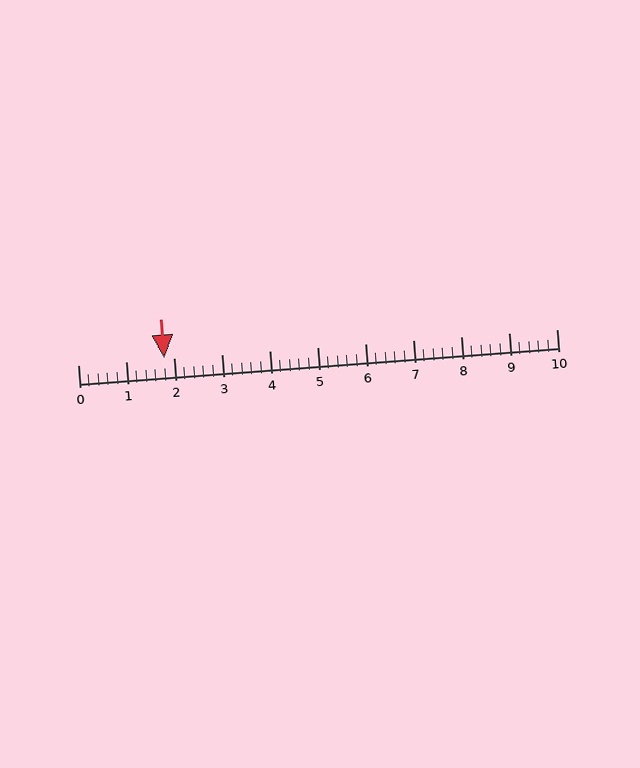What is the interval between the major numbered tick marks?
The major tick marks are spaced 1 units apart.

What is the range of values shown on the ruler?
The ruler shows values from 0 to 10.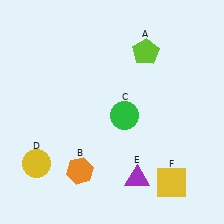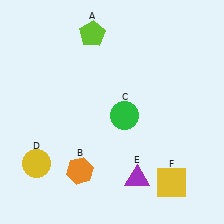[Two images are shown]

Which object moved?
The lime pentagon (A) moved left.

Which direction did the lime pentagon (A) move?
The lime pentagon (A) moved left.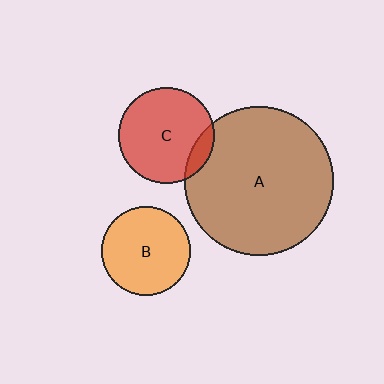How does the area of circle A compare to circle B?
Approximately 2.8 times.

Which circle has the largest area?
Circle A (brown).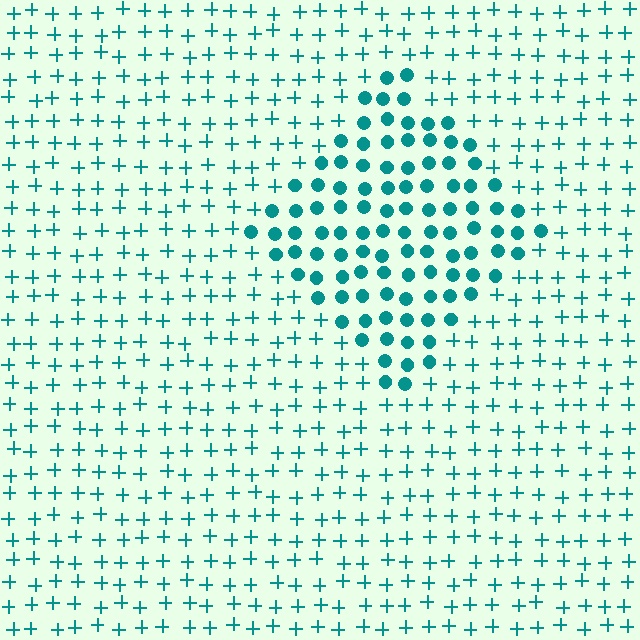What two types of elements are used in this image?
The image uses circles inside the diamond region and plus signs outside it.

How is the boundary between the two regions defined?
The boundary is defined by a change in element shape: circles inside vs. plus signs outside. All elements share the same color and spacing.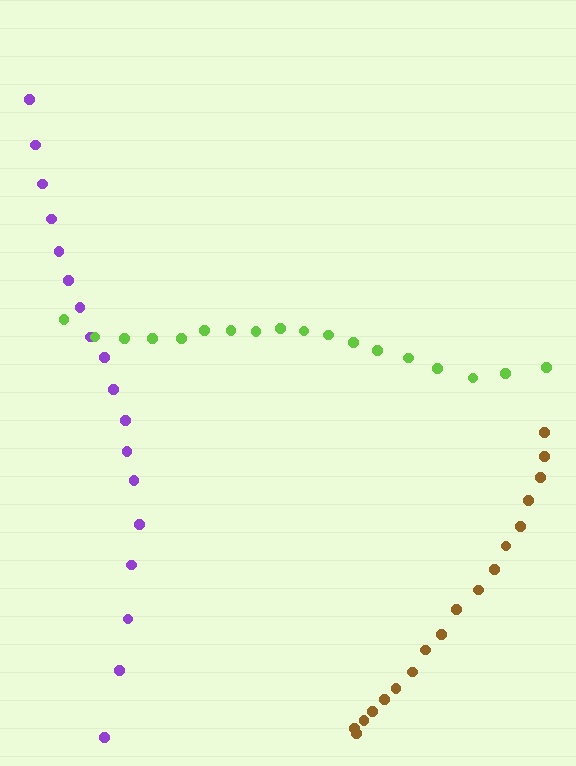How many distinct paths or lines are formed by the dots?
There are 3 distinct paths.